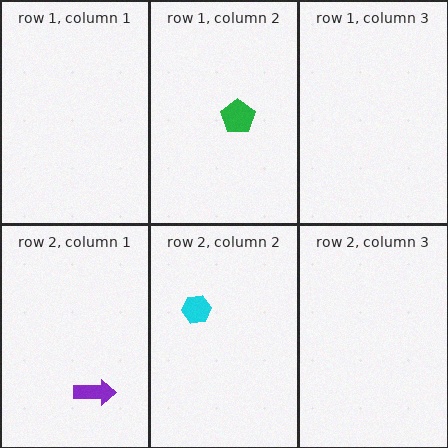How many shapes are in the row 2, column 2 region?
1.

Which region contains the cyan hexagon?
The row 2, column 2 region.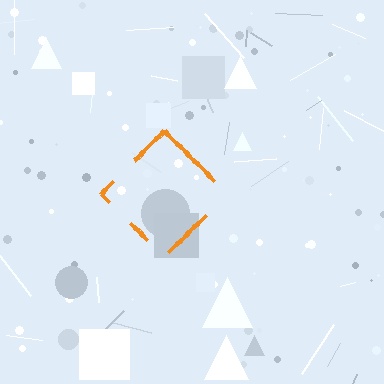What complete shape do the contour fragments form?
The contour fragments form a diamond.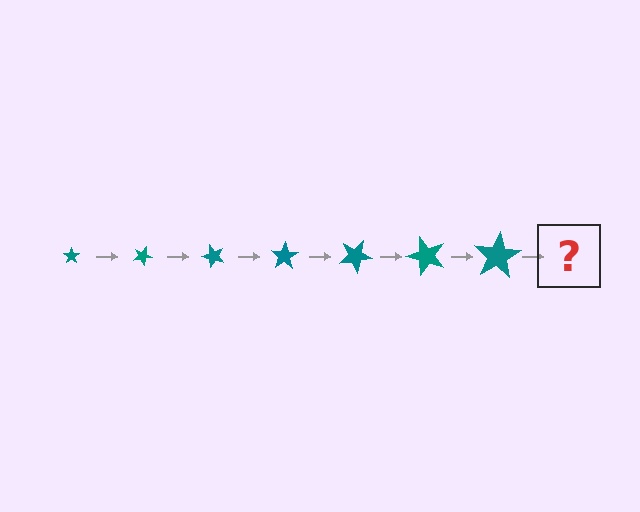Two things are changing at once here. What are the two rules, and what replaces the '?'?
The two rules are that the star grows larger each step and it rotates 25 degrees each step. The '?' should be a star, larger than the previous one and rotated 175 degrees from the start.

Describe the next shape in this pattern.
It should be a star, larger than the previous one and rotated 175 degrees from the start.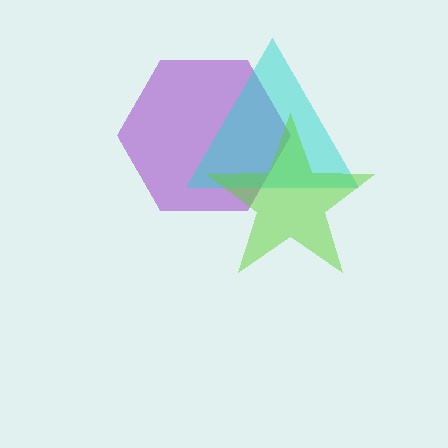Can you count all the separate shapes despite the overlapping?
Yes, there are 3 separate shapes.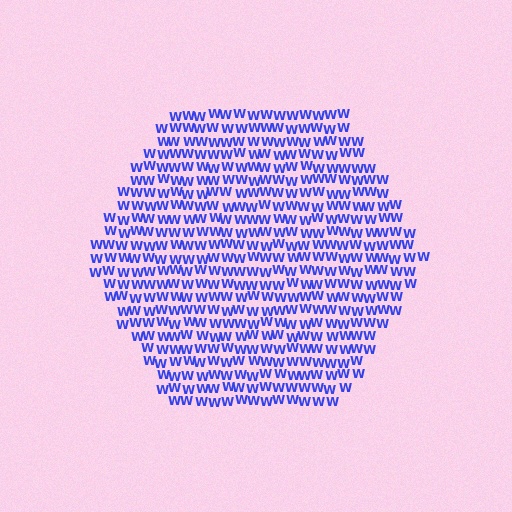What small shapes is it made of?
It is made of small letter W's.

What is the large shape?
The large shape is a hexagon.